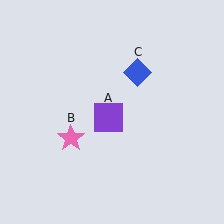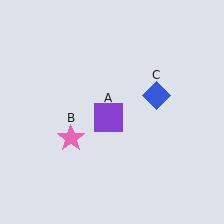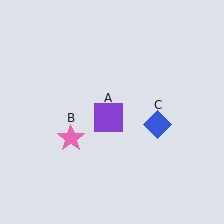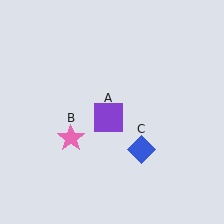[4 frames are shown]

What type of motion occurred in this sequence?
The blue diamond (object C) rotated clockwise around the center of the scene.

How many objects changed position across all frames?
1 object changed position: blue diamond (object C).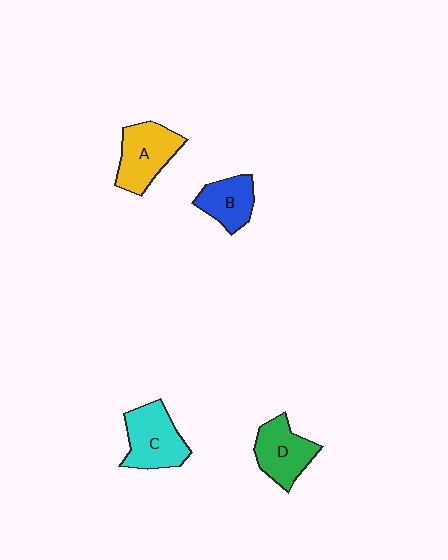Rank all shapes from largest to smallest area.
From largest to smallest: C (cyan), A (yellow), D (green), B (blue).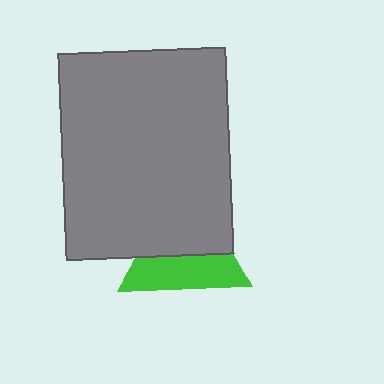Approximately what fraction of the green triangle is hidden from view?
Roughly 51% of the green triangle is hidden behind the gray rectangle.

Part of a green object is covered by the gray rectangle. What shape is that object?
It is a triangle.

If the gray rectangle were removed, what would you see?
You would see the complete green triangle.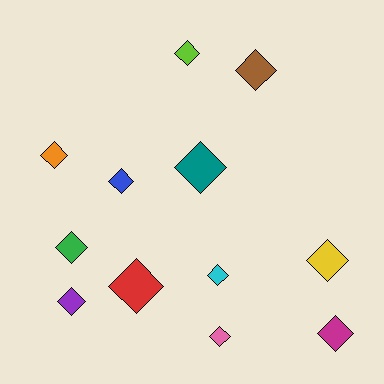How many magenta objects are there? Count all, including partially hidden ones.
There is 1 magenta object.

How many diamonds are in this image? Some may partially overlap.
There are 12 diamonds.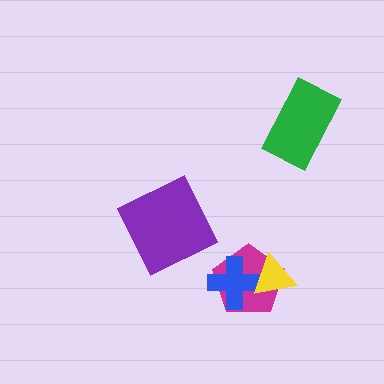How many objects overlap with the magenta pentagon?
2 objects overlap with the magenta pentagon.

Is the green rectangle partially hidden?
No, no other shape covers it.